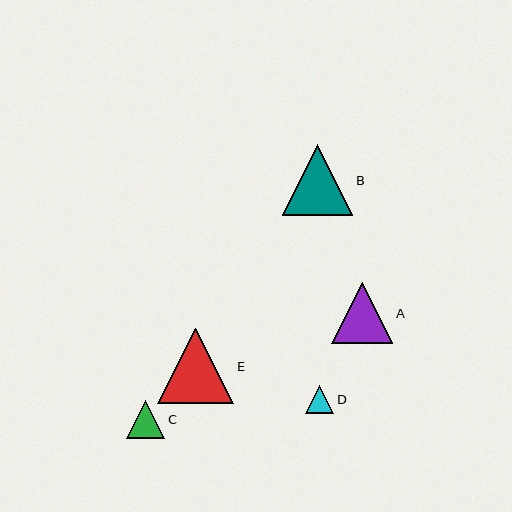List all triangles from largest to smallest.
From largest to smallest: E, B, A, C, D.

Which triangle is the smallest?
Triangle D is the smallest with a size of approximately 28 pixels.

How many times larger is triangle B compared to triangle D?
Triangle B is approximately 2.5 times the size of triangle D.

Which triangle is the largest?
Triangle E is the largest with a size of approximately 76 pixels.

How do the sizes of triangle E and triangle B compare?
Triangle E and triangle B are approximately the same size.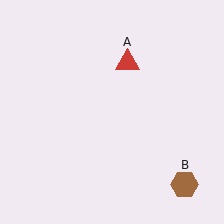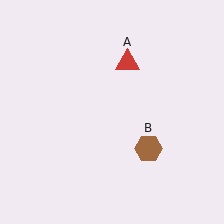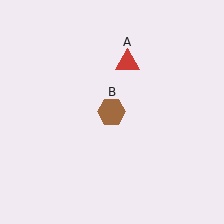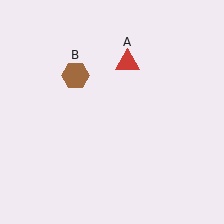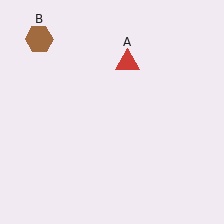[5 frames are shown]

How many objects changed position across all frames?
1 object changed position: brown hexagon (object B).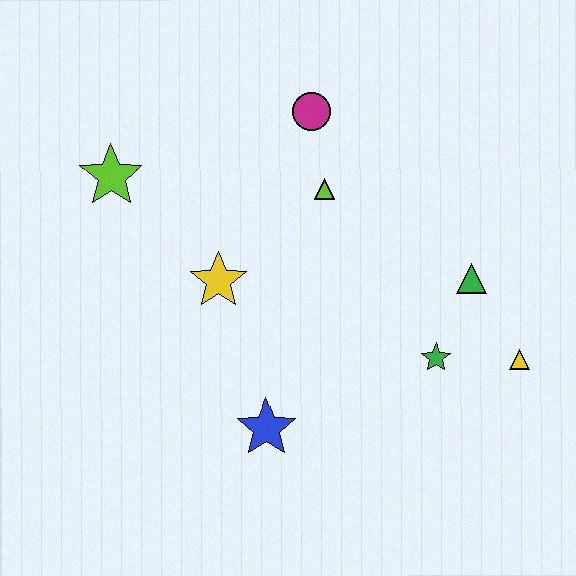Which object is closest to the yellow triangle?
The green star is closest to the yellow triangle.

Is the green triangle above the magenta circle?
No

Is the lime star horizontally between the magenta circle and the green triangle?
No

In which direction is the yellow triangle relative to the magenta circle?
The yellow triangle is below the magenta circle.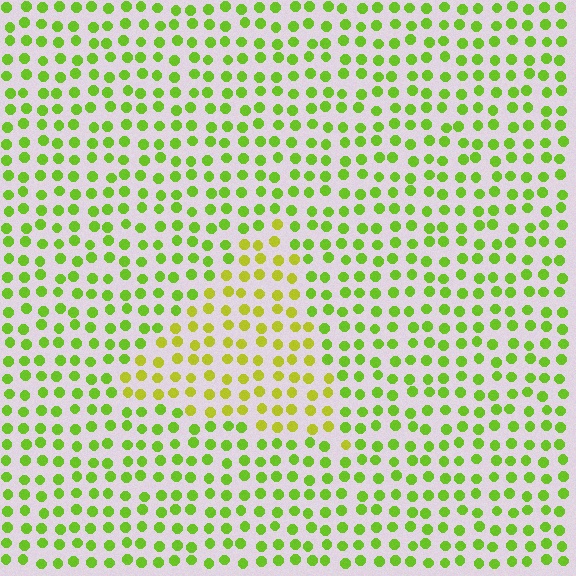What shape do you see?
I see a triangle.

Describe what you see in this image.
The image is filled with small lime elements in a uniform arrangement. A triangle-shaped region is visible where the elements are tinted to a slightly different hue, forming a subtle color boundary.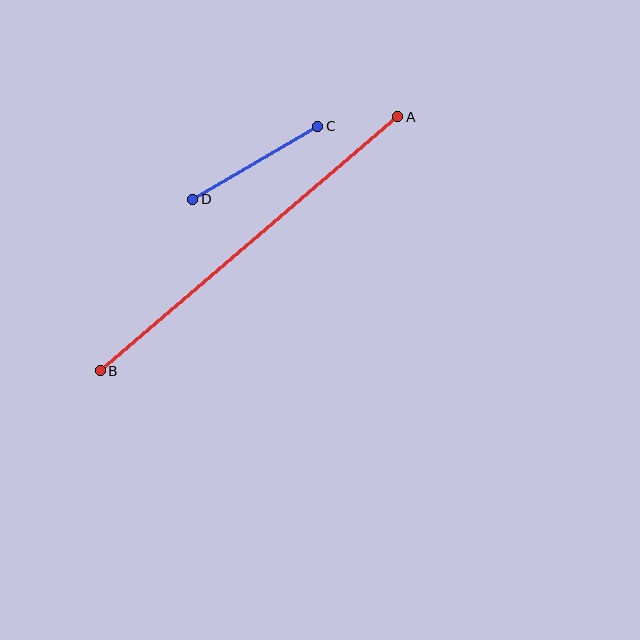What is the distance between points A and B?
The distance is approximately 391 pixels.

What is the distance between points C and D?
The distance is approximately 145 pixels.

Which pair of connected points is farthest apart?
Points A and B are farthest apart.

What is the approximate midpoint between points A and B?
The midpoint is at approximately (249, 244) pixels.